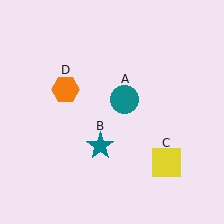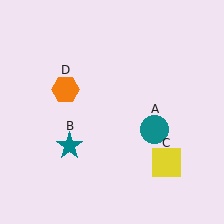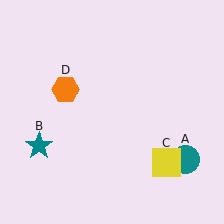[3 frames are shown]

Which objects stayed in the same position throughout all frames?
Yellow square (object C) and orange hexagon (object D) remained stationary.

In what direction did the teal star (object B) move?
The teal star (object B) moved left.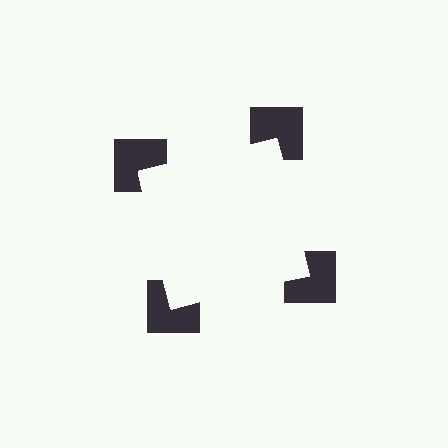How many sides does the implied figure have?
4 sides.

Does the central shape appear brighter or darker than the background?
It typically appears slightly brighter than the background, even though no actual brightness change is drawn.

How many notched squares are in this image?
There are 4 — one at each vertex of the illusory square.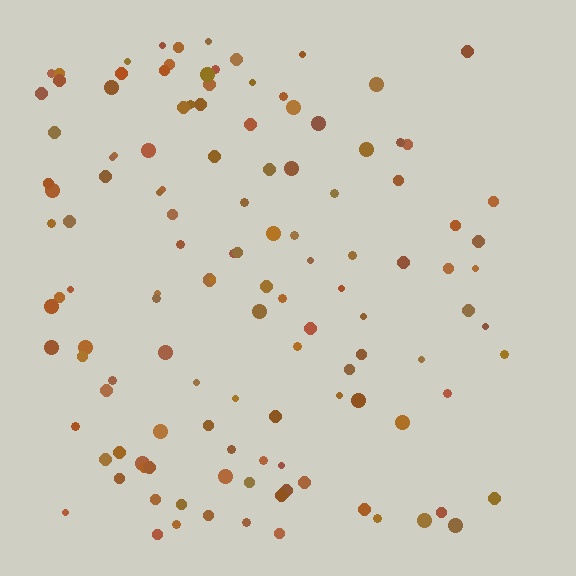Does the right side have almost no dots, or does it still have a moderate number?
Still a moderate number, just noticeably fewer than the left.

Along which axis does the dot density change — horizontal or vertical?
Horizontal.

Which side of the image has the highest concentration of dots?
The left.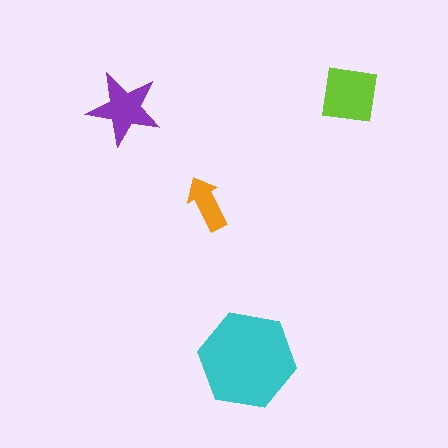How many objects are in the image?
There are 4 objects in the image.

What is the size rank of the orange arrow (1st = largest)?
4th.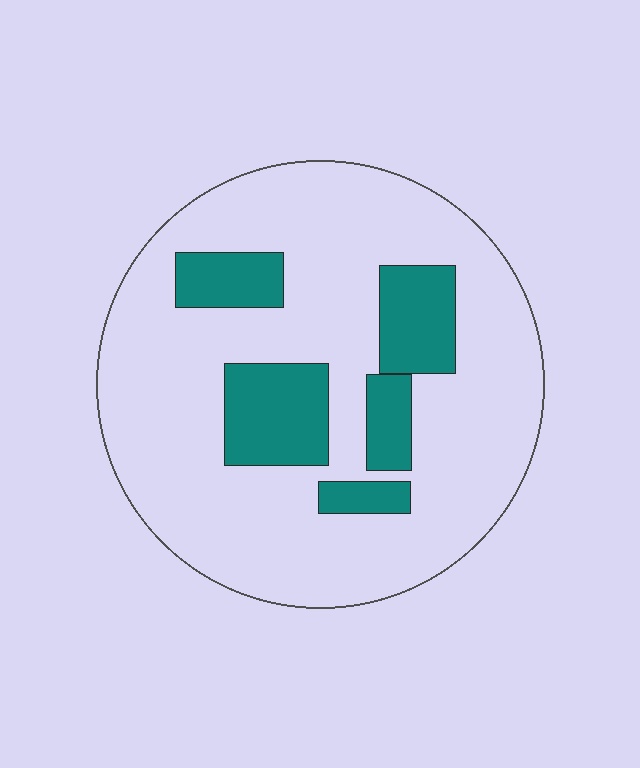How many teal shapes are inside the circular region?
5.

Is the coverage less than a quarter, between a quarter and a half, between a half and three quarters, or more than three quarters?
Less than a quarter.